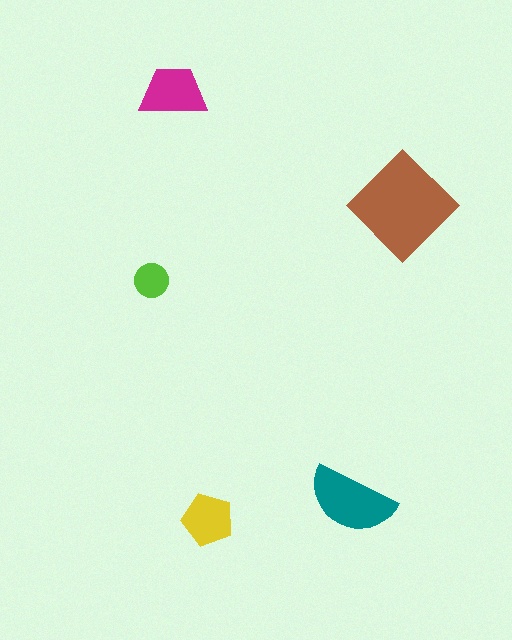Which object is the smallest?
The lime circle.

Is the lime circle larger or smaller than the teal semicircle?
Smaller.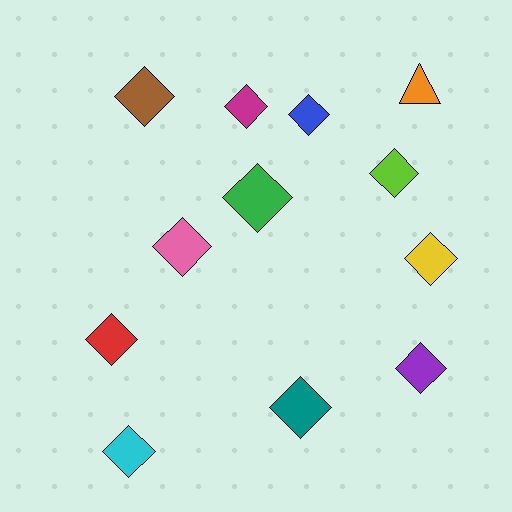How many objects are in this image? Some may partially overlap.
There are 12 objects.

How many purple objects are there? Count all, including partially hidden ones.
There is 1 purple object.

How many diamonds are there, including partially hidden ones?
There are 11 diamonds.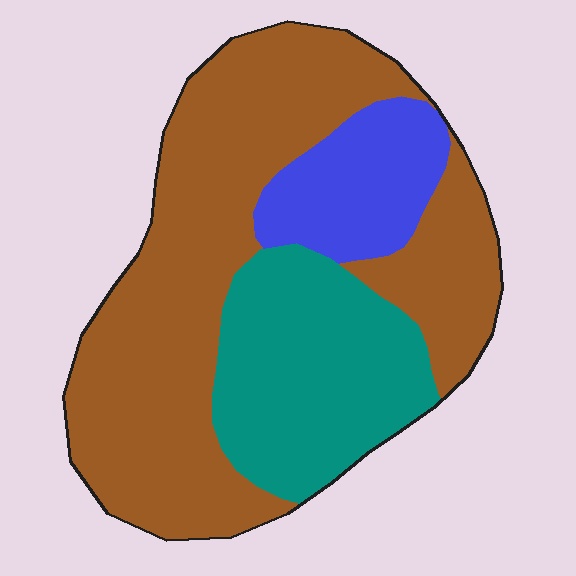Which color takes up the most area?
Brown, at roughly 60%.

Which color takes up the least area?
Blue, at roughly 15%.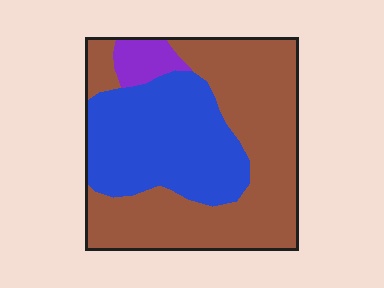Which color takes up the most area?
Brown, at roughly 55%.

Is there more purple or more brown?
Brown.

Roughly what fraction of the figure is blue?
Blue takes up about three eighths (3/8) of the figure.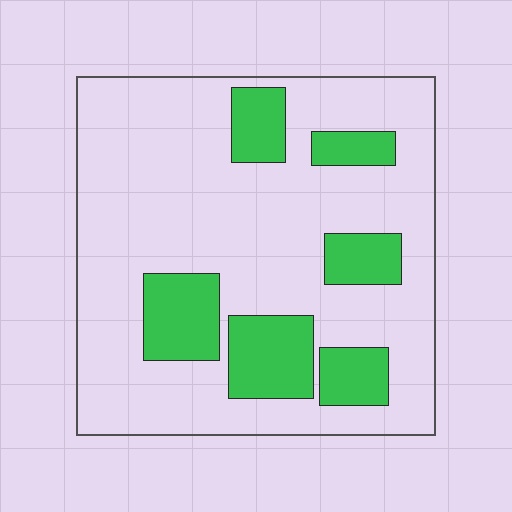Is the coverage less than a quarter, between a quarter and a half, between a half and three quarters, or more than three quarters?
Less than a quarter.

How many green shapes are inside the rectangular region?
6.